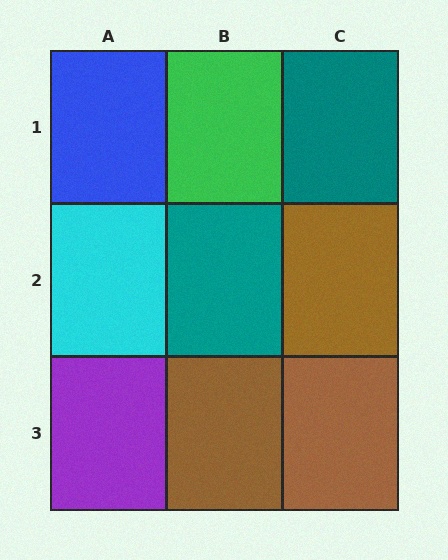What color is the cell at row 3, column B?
Brown.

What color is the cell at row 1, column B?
Green.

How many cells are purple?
1 cell is purple.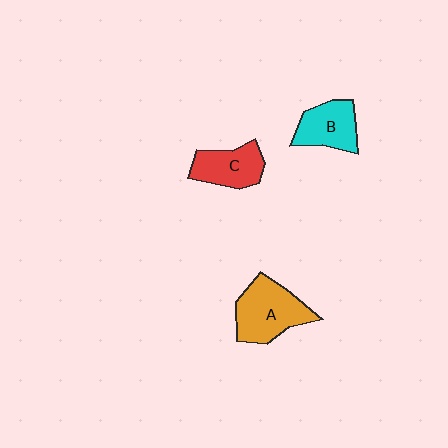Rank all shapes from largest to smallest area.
From largest to smallest: A (orange), B (cyan), C (red).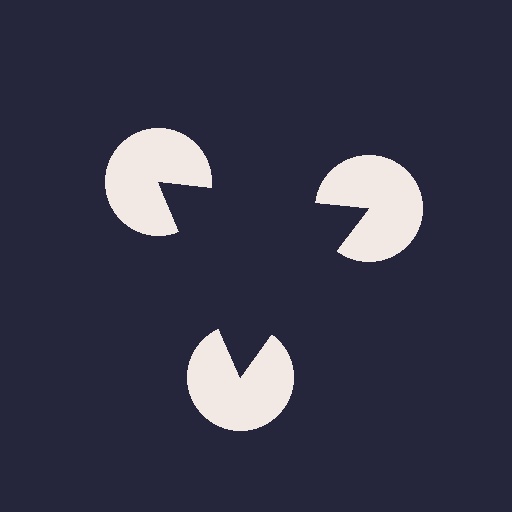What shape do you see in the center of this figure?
An illusory triangle — its edges are inferred from the aligned wedge cuts in the pac-man discs, not physically drawn.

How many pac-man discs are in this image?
There are 3 — one at each vertex of the illusory triangle.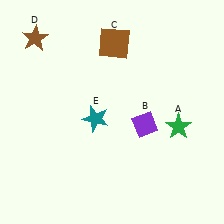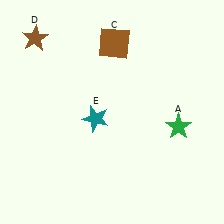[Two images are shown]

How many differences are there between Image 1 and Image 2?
There is 1 difference between the two images.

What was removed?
The purple diamond (B) was removed in Image 2.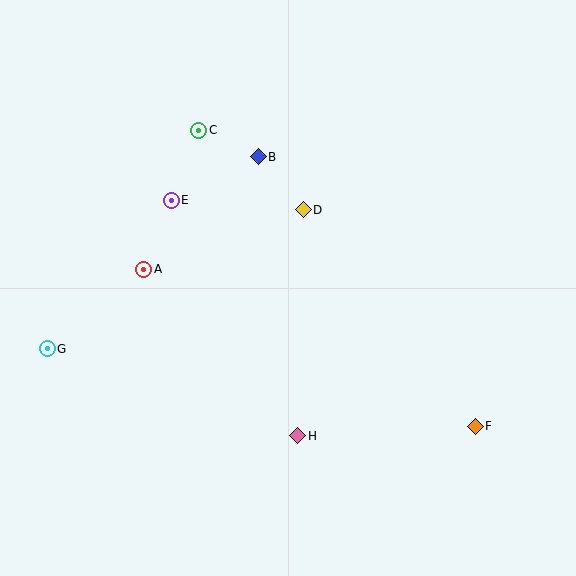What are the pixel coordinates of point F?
Point F is at (475, 426).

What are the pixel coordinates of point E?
Point E is at (171, 201).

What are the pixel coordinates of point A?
Point A is at (144, 269).